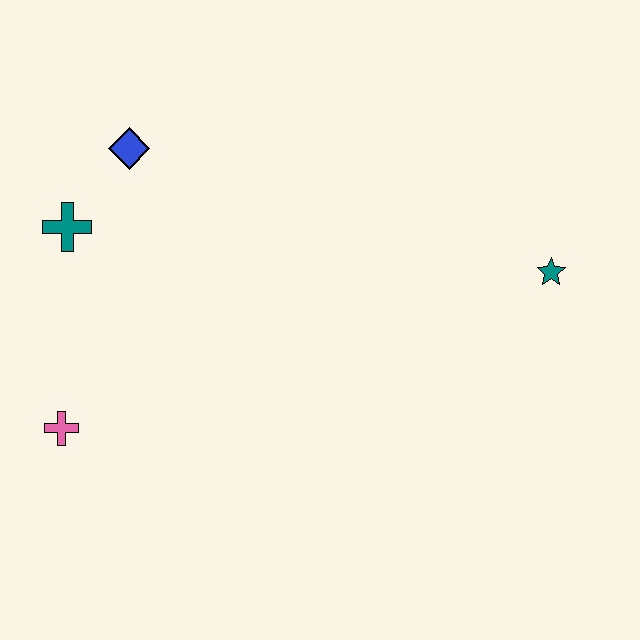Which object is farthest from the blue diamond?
The teal star is farthest from the blue diamond.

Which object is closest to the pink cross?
The teal cross is closest to the pink cross.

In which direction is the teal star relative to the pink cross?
The teal star is to the right of the pink cross.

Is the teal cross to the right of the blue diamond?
No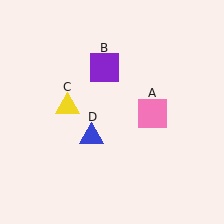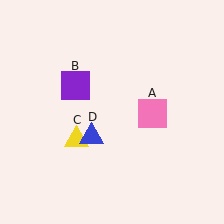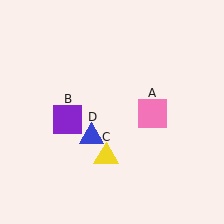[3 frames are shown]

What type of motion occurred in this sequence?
The purple square (object B), yellow triangle (object C) rotated counterclockwise around the center of the scene.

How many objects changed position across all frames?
2 objects changed position: purple square (object B), yellow triangle (object C).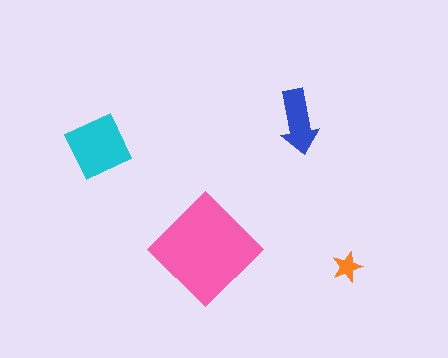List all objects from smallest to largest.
The orange star, the blue arrow, the cyan square, the pink diamond.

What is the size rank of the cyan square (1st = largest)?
2nd.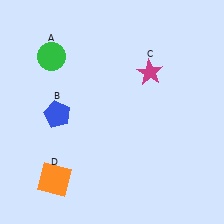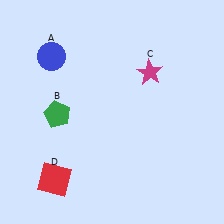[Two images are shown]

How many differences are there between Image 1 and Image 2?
There are 3 differences between the two images.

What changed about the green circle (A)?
In Image 1, A is green. In Image 2, it changed to blue.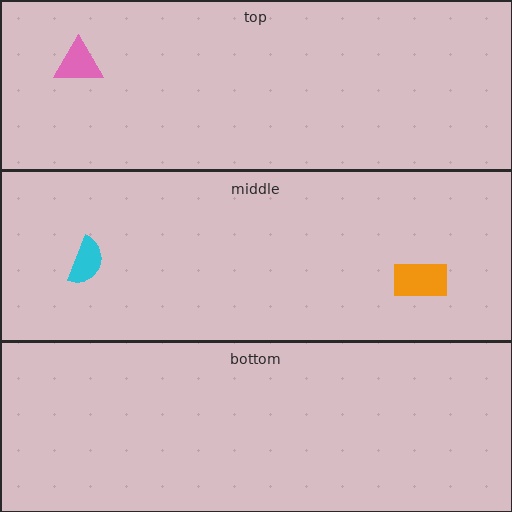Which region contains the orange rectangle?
The middle region.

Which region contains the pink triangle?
The top region.